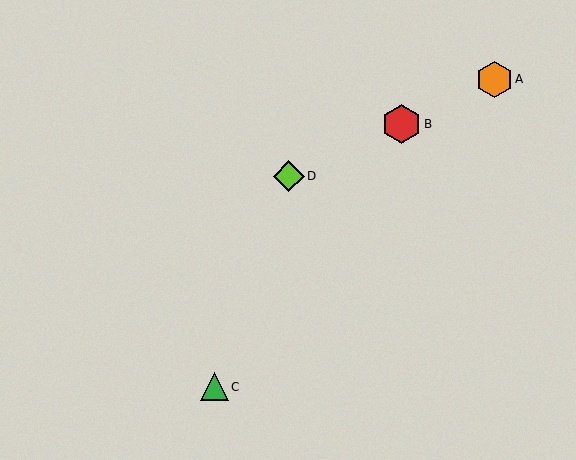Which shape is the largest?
The red hexagon (labeled B) is the largest.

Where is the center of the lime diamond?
The center of the lime diamond is at (289, 176).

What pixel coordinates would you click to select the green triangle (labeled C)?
Click at (214, 387) to select the green triangle C.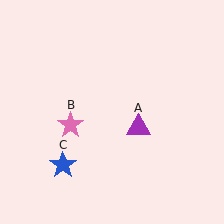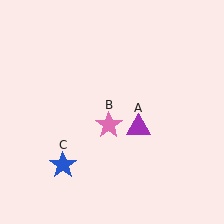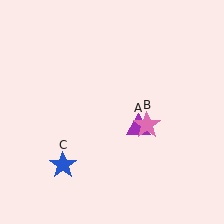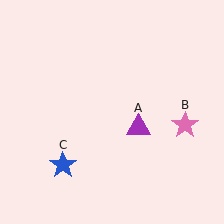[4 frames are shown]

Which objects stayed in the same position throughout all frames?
Purple triangle (object A) and blue star (object C) remained stationary.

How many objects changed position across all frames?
1 object changed position: pink star (object B).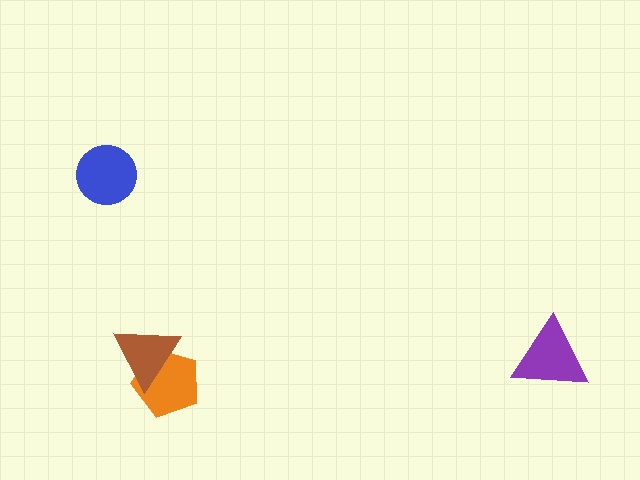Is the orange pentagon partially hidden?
Yes, it is partially covered by another shape.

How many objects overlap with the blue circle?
0 objects overlap with the blue circle.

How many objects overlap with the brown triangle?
1 object overlaps with the brown triangle.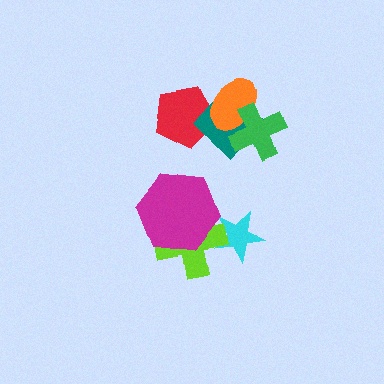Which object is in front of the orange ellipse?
The green cross is in front of the orange ellipse.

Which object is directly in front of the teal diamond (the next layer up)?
The orange ellipse is directly in front of the teal diamond.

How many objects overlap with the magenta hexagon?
1 object overlaps with the magenta hexagon.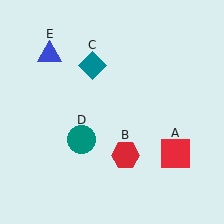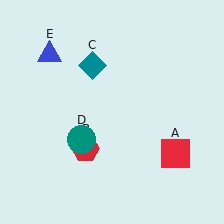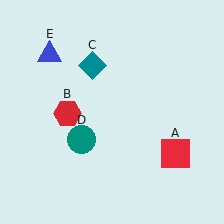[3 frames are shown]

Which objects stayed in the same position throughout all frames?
Red square (object A) and teal diamond (object C) and teal circle (object D) and blue triangle (object E) remained stationary.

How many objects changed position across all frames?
1 object changed position: red hexagon (object B).